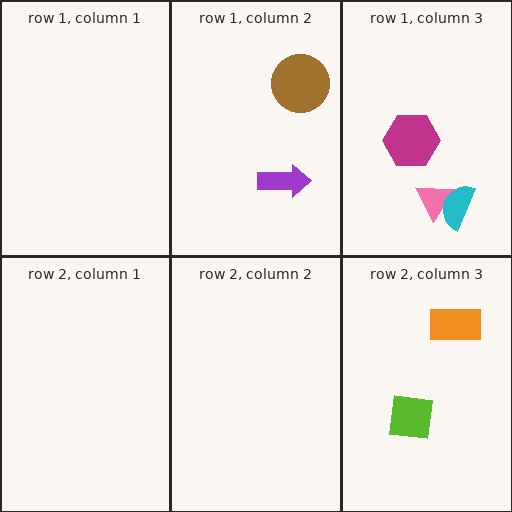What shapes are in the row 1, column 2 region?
The purple arrow, the brown circle.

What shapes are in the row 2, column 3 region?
The orange rectangle, the lime square.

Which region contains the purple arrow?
The row 1, column 2 region.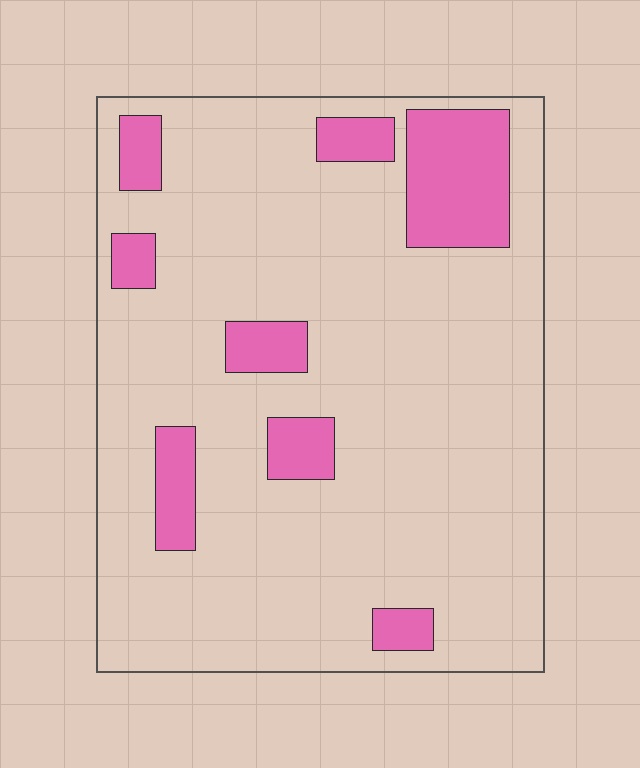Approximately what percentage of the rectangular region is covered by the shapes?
Approximately 15%.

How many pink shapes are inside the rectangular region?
8.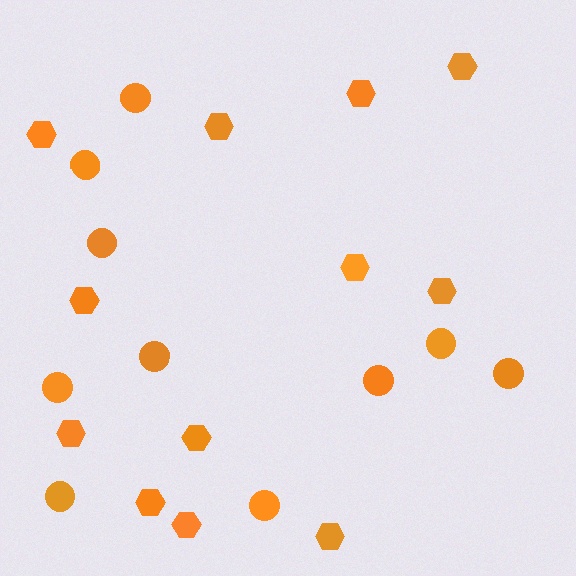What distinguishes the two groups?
There are 2 groups: one group of circles (10) and one group of hexagons (12).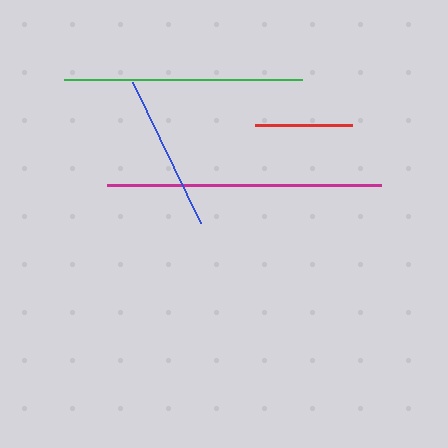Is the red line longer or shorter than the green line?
The green line is longer than the red line.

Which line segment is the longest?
The magenta line is the longest at approximately 274 pixels.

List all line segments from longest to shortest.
From longest to shortest: magenta, green, blue, red.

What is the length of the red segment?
The red segment is approximately 97 pixels long.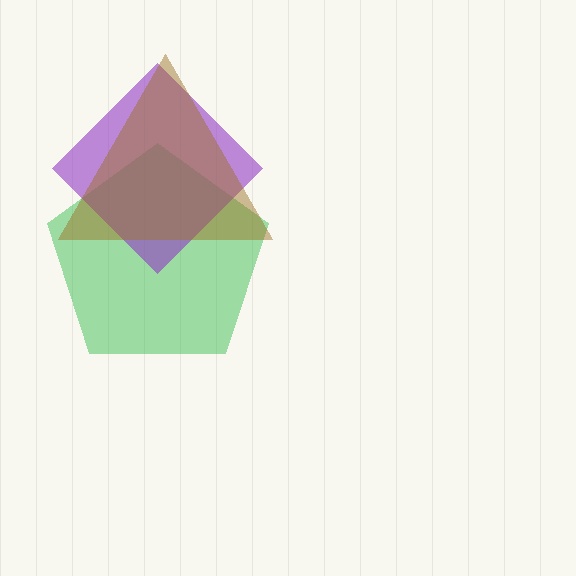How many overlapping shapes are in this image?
There are 3 overlapping shapes in the image.